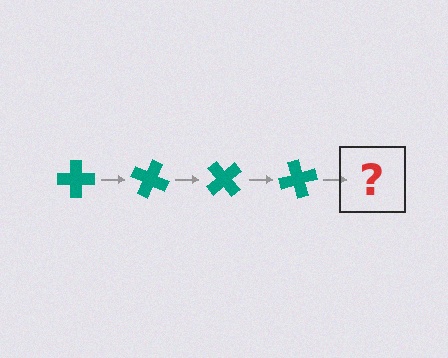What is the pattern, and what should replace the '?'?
The pattern is that the cross rotates 25 degrees each step. The '?' should be a teal cross rotated 100 degrees.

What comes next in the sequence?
The next element should be a teal cross rotated 100 degrees.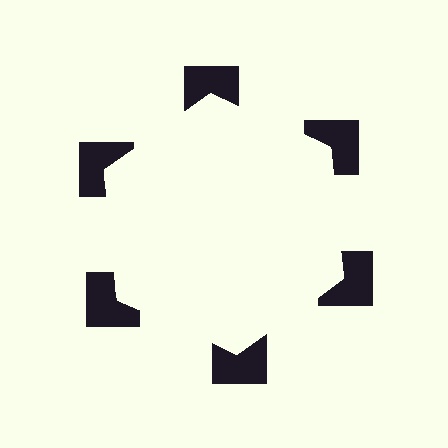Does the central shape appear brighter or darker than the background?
It typically appears slightly brighter than the background, even though no actual brightness change is drawn.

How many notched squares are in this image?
There are 6 — one at each vertex of the illusory hexagon.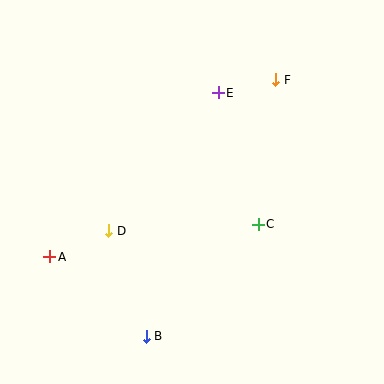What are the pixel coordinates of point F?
Point F is at (276, 80).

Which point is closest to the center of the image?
Point C at (258, 224) is closest to the center.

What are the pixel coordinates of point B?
Point B is at (146, 337).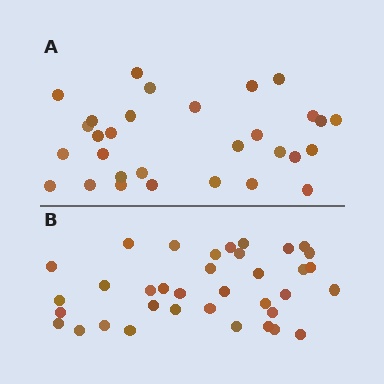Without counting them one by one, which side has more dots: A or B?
Region B (the bottom region) has more dots.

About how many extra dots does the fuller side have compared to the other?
Region B has about 6 more dots than region A.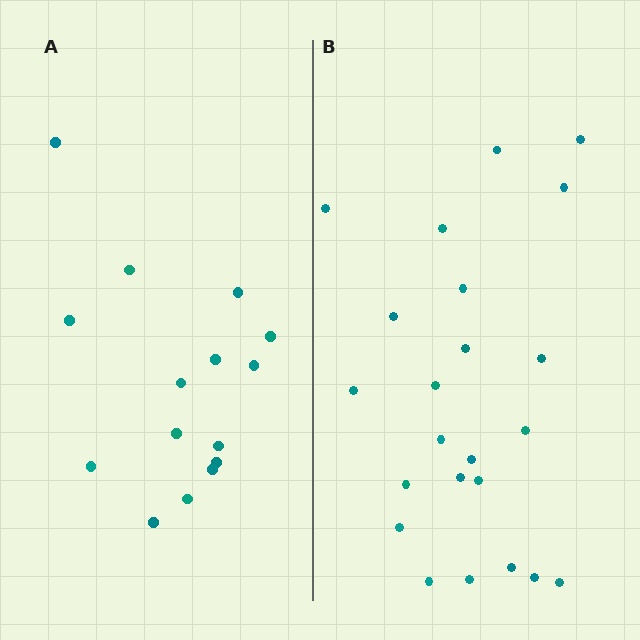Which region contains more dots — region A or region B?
Region B (the right region) has more dots.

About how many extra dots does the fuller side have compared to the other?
Region B has roughly 8 or so more dots than region A.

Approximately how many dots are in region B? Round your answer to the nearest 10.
About 20 dots. (The exact count is 23, which rounds to 20.)